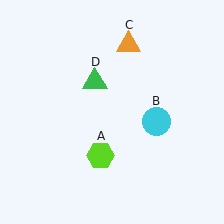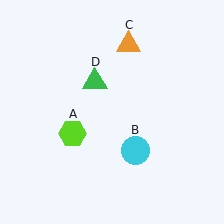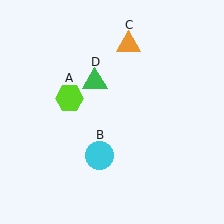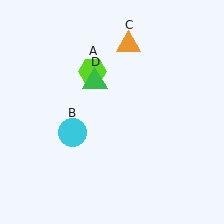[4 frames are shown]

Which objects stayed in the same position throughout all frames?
Orange triangle (object C) and green triangle (object D) remained stationary.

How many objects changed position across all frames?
2 objects changed position: lime hexagon (object A), cyan circle (object B).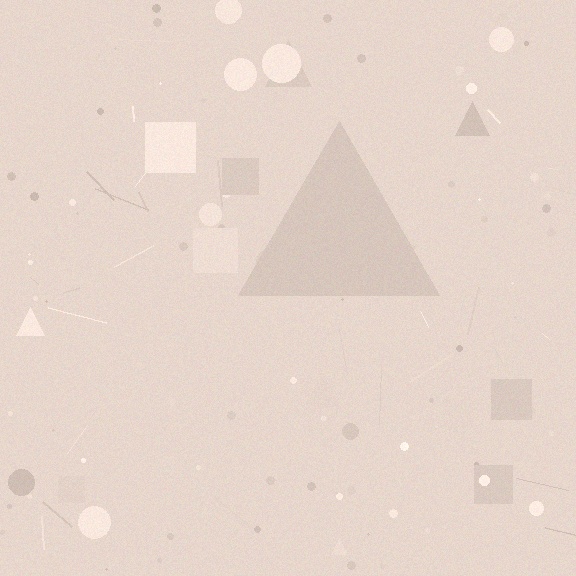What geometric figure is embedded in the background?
A triangle is embedded in the background.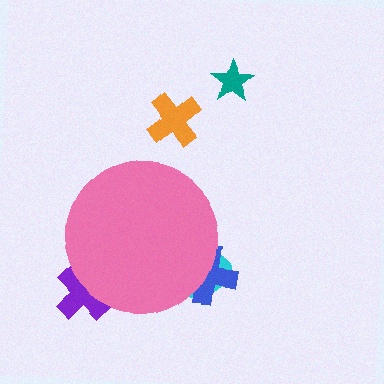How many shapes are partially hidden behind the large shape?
3 shapes are partially hidden.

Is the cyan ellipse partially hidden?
Yes, the cyan ellipse is partially hidden behind the pink circle.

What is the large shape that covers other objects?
A pink circle.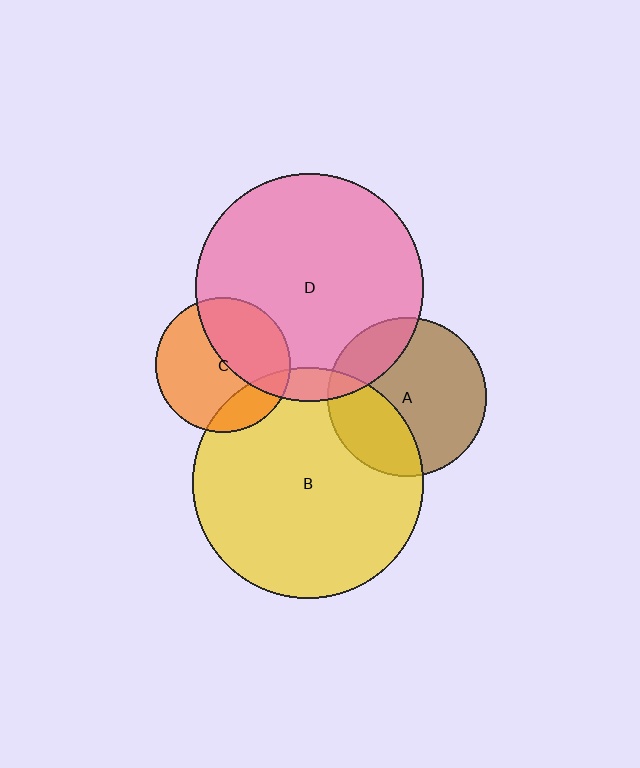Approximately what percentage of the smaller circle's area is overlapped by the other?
Approximately 40%.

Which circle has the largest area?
Circle B (yellow).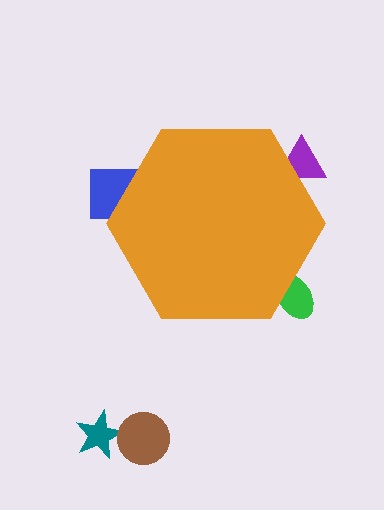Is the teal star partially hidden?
No, the teal star is fully visible.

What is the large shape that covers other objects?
An orange hexagon.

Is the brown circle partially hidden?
No, the brown circle is fully visible.